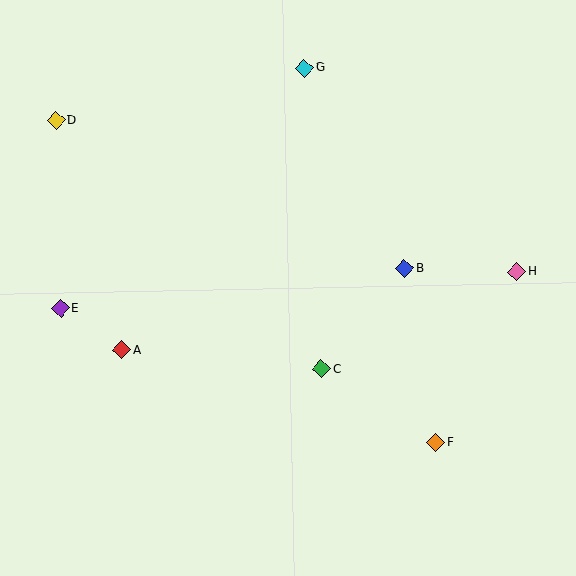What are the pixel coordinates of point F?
Point F is at (436, 442).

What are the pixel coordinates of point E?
Point E is at (61, 308).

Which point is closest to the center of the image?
Point C at (322, 369) is closest to the center.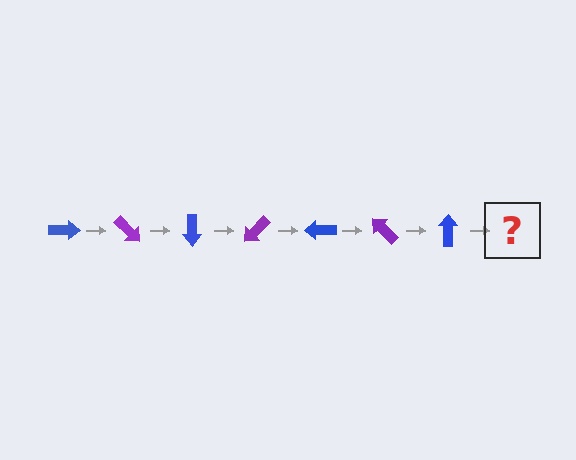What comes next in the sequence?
The next element should be a purple arrow, rotated 315 degrees from the start.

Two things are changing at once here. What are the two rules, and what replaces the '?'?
The two rules are that it rotates 45 degrees each step and the color cycles through blue and purple. The '?' should be a purple arrow, rotated 315 degrees from the start.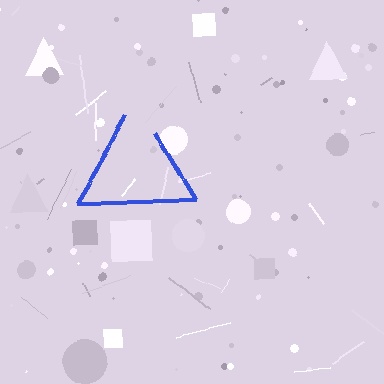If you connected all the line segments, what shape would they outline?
They would outline a triangle.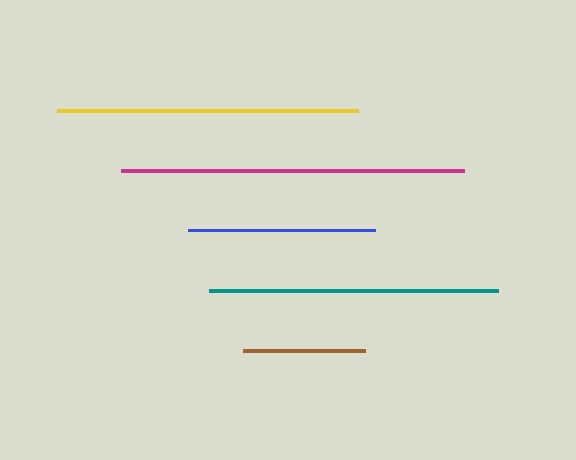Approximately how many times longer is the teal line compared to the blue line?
The teal line is approximately 1.5 times the length of the blue line.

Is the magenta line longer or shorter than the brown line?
The magenta line is longer than the brown line.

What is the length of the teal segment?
The teal segment is approximately 288 pixels long.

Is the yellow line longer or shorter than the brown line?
The yellow line is longer than the brown line.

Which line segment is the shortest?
The brown line is the shortest at approximately 122 pixels.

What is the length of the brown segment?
The brown segment is approximately 122 pixels long.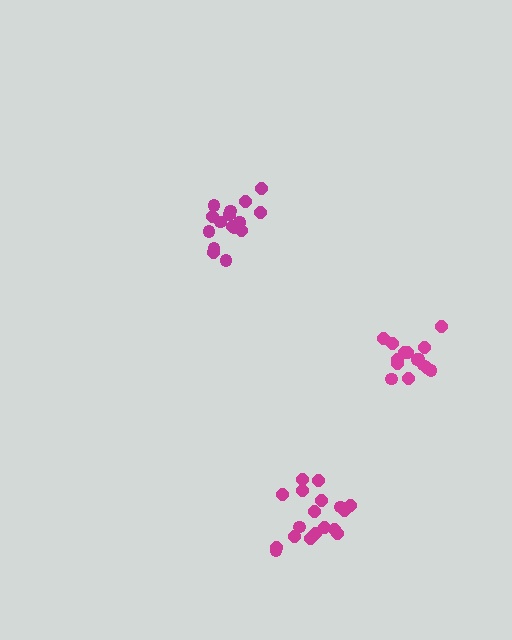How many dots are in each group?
Group 1: 18 dots, Group 2: 16 dots, Group 3: 17 dots (51 total).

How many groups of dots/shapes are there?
There are 3 groups.